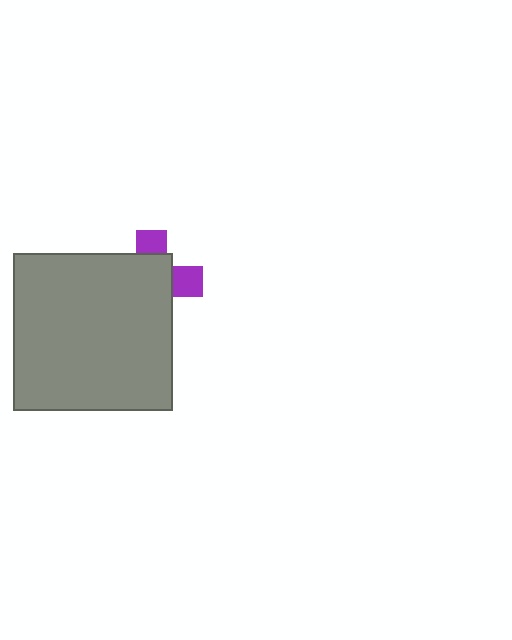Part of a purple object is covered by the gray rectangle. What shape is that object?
It is a cross.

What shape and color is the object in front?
The object in front is a gray rectangle.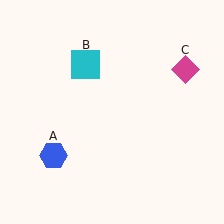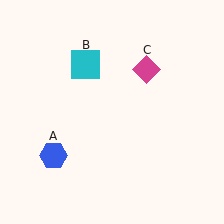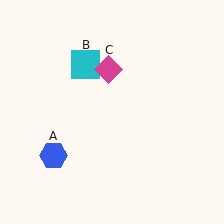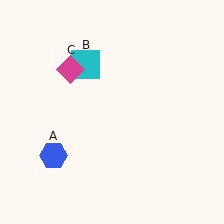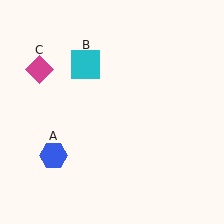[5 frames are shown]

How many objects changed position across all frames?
1 object changed position: magenta diamond (object C).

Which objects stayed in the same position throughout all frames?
Blue hexagon (object A) and cyan square (object B) remained stationary.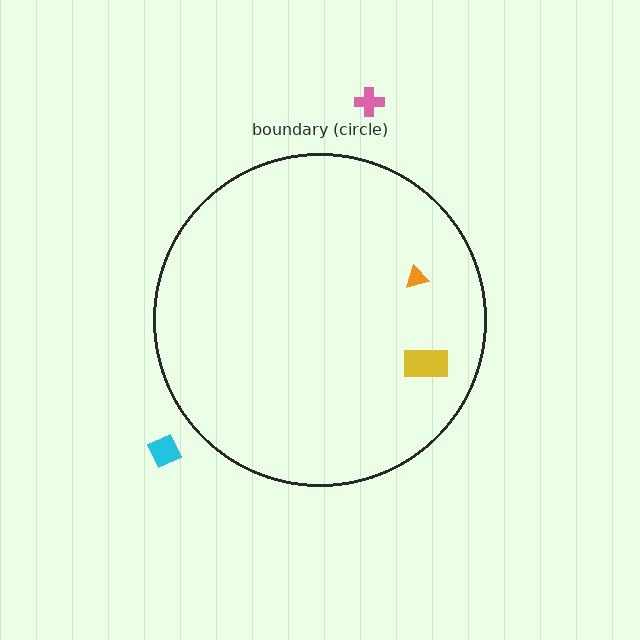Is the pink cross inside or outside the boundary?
Outside.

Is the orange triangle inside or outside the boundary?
Inside.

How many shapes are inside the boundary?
2 inside, 2 outside.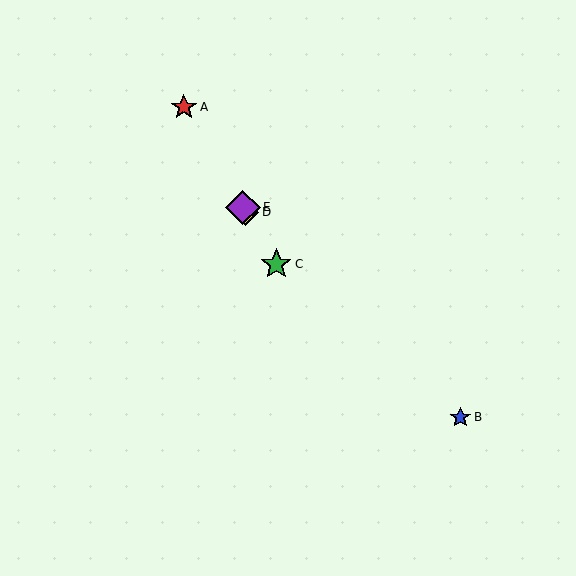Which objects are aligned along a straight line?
Objects A, C, D, E are aligned along a straight line.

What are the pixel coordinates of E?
Object E is at (243, 207).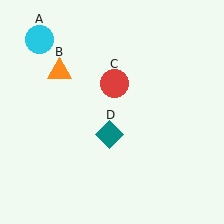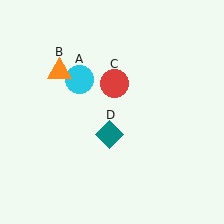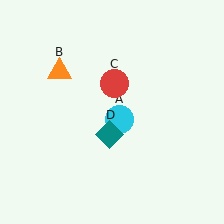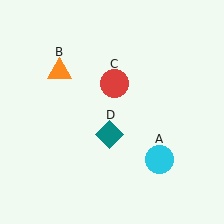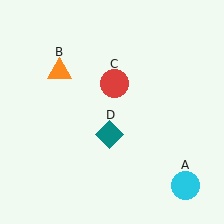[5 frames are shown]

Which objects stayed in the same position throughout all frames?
Orange triangle (object B) and red circle (object C) and teal diamond (object D) remained stationary.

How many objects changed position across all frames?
1 object changed position: cyan circle (object A).